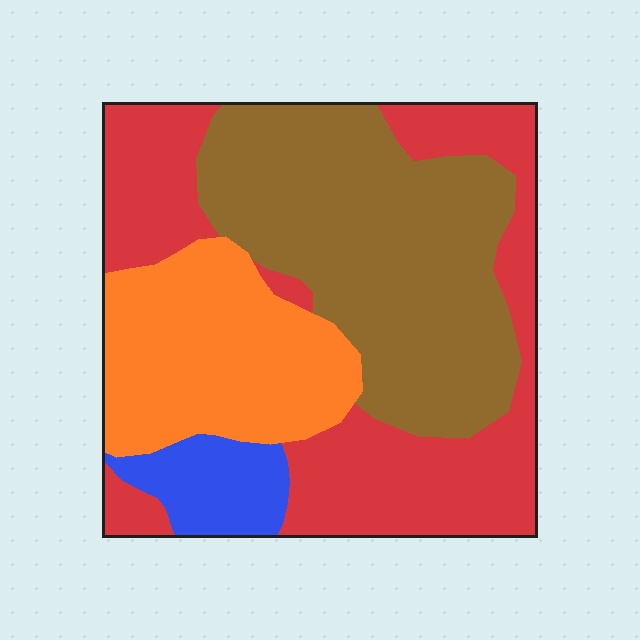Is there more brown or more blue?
Brown.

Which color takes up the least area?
Blue, at roughly 5%.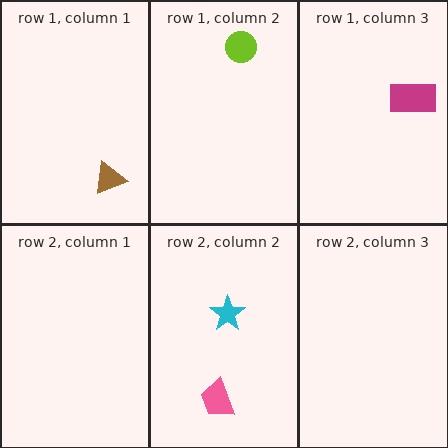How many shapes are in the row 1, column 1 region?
1.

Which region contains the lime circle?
The row 1, column 2 region.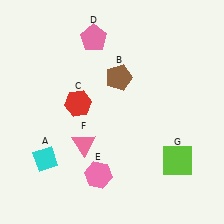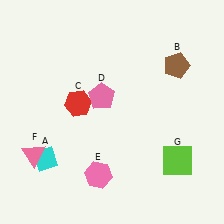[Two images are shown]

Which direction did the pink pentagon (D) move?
The pink pentagon (D) moved down.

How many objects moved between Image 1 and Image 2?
3 objects moved between the two images.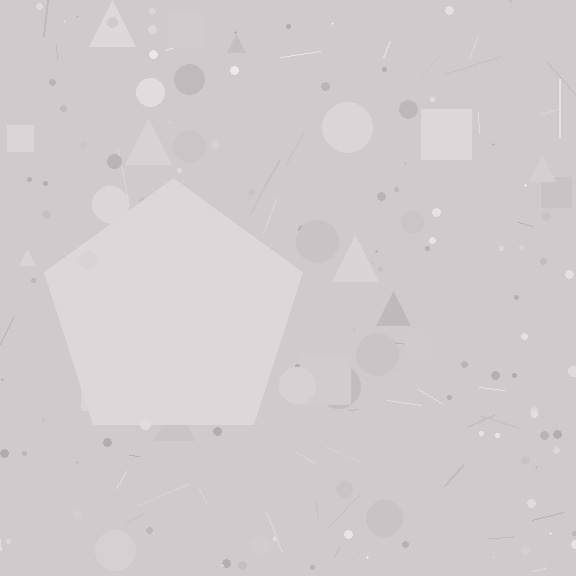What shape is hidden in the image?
A pentagon is hidden in the image.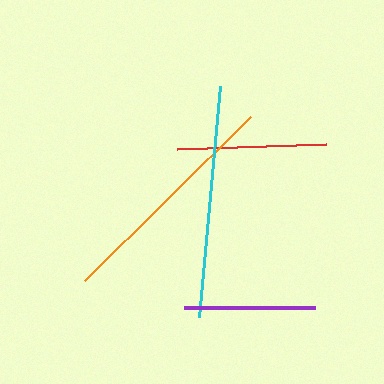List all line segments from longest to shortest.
From longest to shortest: orange, cyan, red, purple.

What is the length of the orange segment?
The orange segment is approximately 233 pixels long.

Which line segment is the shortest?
The purple line is the shortest at approximately 130 pixels.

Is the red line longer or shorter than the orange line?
The orange line is longer than the red line.